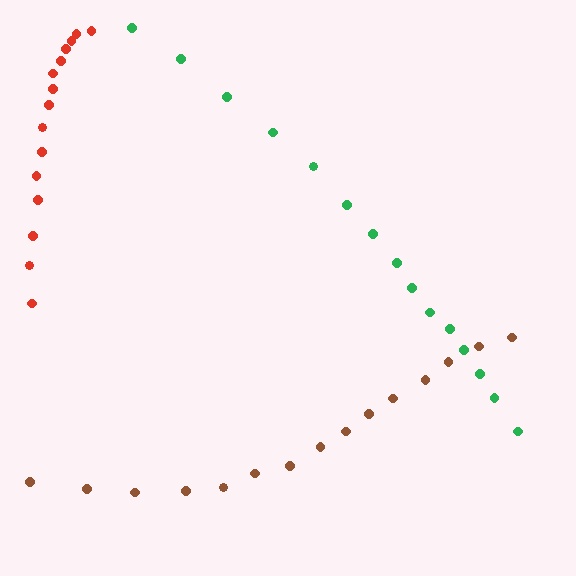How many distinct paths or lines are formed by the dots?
There are 3 distinct paths.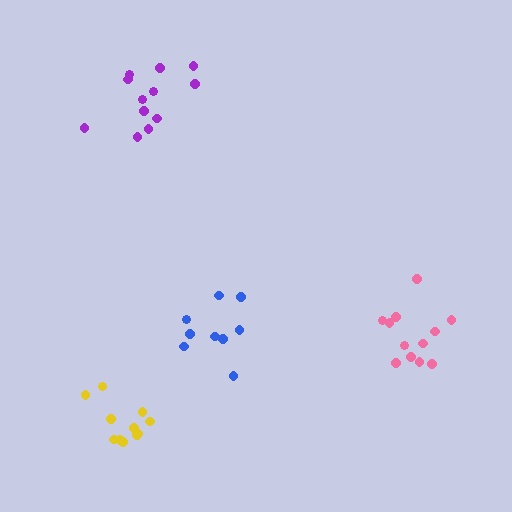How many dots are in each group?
Group 1: 12 dots, Group 2: 9 dots, Group 3: 11 dots, Group 4: 12 dots (44 total).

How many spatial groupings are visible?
There are 4 spatial groupings.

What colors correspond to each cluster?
The clusters are colored: purple, blue, yellow, pink.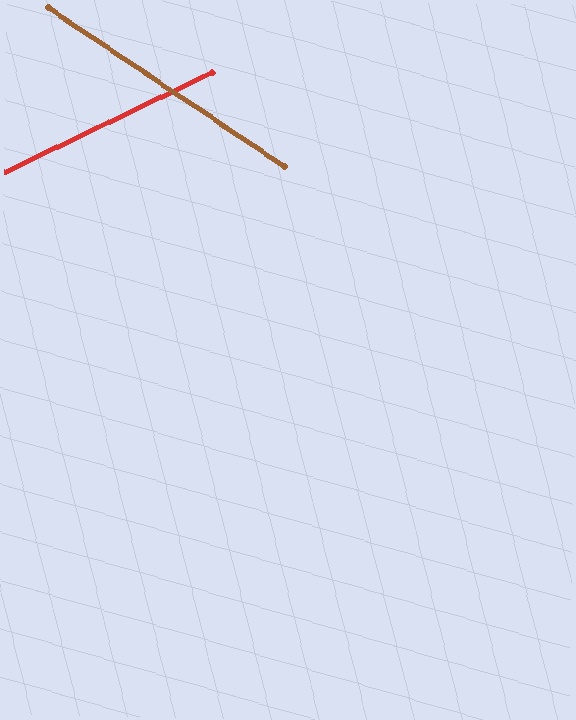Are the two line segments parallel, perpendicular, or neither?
Neither parallel nor perpendicular — they differ by about 59°.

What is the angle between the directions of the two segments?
Approximately 59 degrees.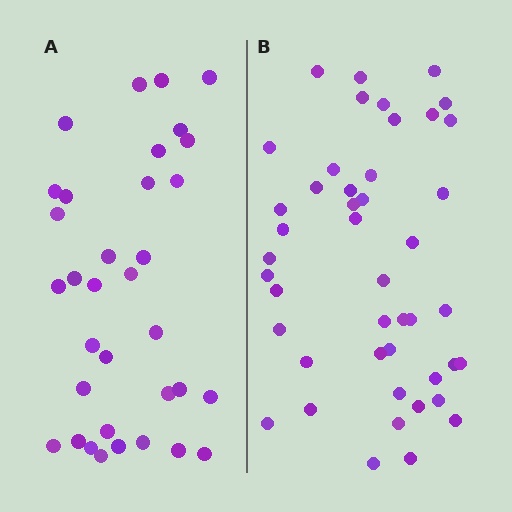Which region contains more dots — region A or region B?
Region B (the right region) has more dots.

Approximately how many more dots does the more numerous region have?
Region B has roughly 12 or so more dots than region A.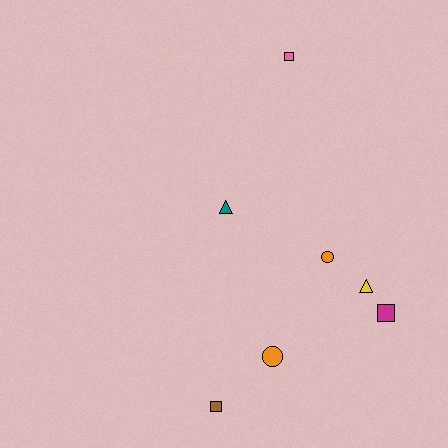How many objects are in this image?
There are 7 objects.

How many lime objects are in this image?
There are no lime objects.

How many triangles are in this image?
There are 2 triangles.